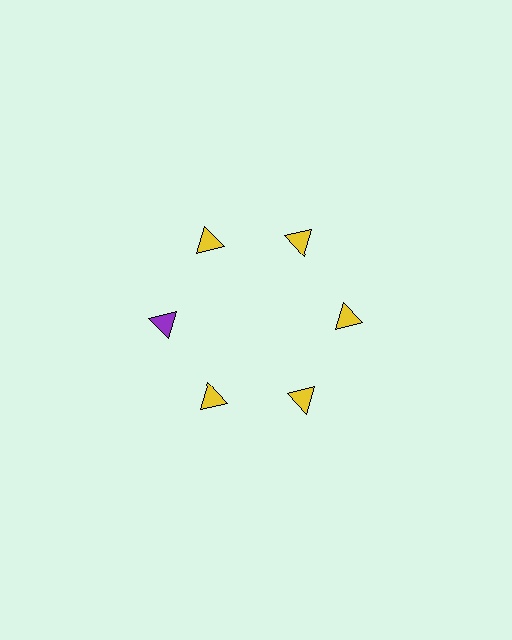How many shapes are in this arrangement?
There are 6 shapes arranged in a ring pattern.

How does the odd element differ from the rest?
It has a different color: purple instead of yellow.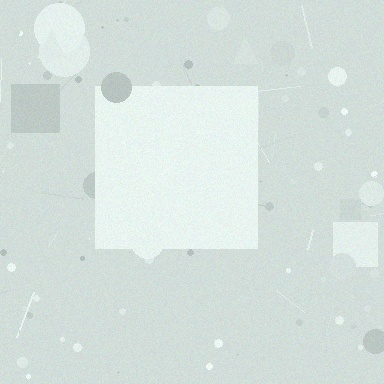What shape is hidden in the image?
A square is hidden in the image.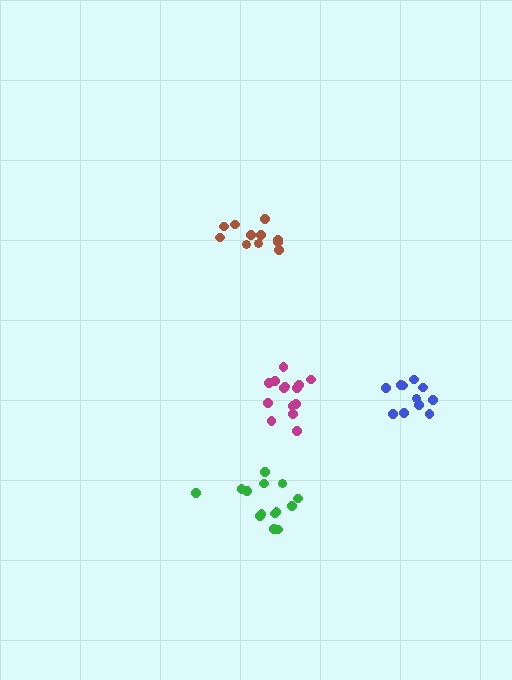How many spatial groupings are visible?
There are 4 spatial groupings.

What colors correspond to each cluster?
The clusters are colored: green, magenta, brown, blue.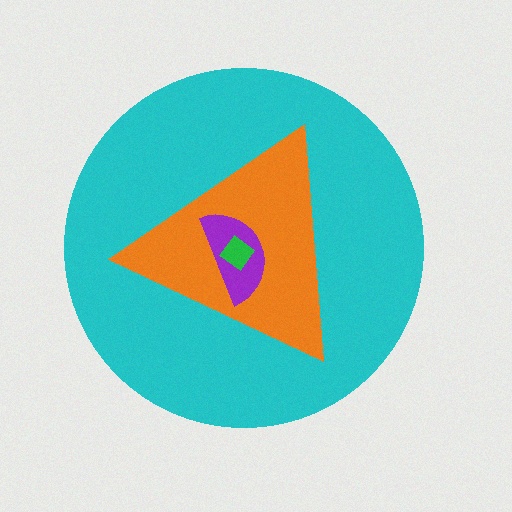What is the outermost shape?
The cyan circle.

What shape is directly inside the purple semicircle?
The green diamond.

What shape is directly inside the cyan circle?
The orange triangle.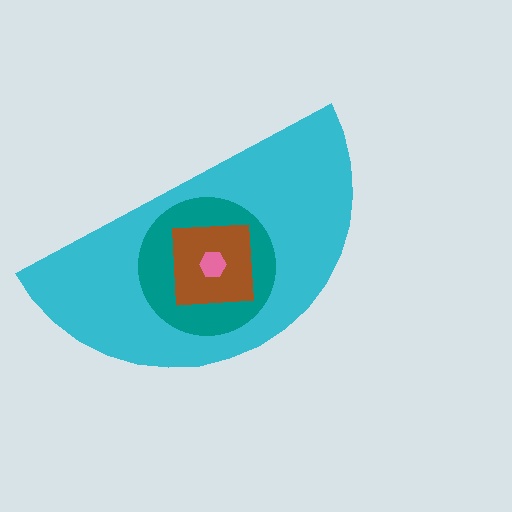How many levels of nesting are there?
4.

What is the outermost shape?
The cyan semicircle.